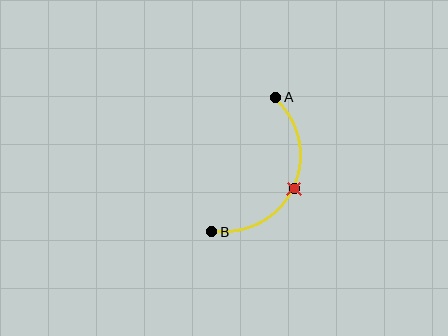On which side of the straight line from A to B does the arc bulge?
The arc bulges to the right of the straight line connecting A and B.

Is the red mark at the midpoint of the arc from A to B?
Yes. The red mark lies on the arc at equal arc-length from both A and B — it is the arc midpoint.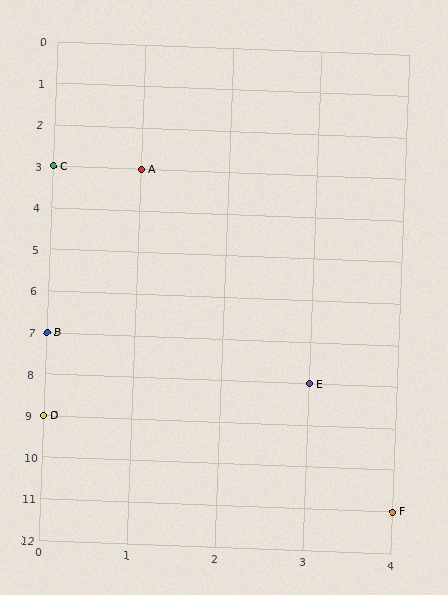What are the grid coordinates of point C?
Point C is at grid coordinates (0, 3).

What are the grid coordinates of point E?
Point E is at grid coordinates (3, 8).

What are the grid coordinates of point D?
Point D is at grid coordinates (0, 9).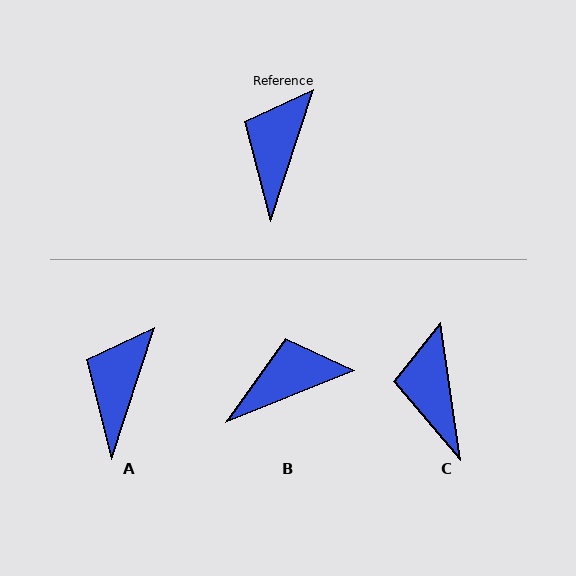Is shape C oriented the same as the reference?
No, it is off by about 26 degrees.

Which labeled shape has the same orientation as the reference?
A.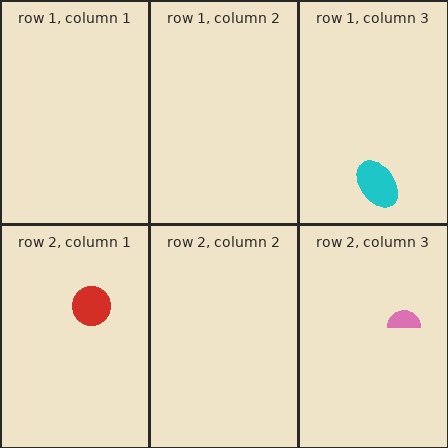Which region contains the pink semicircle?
The row 2, column 3 region.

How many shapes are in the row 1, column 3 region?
1.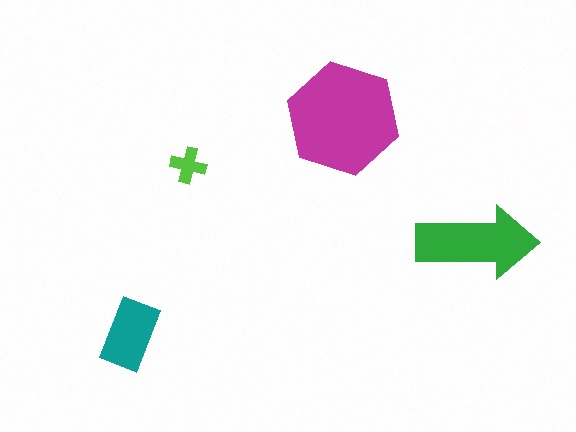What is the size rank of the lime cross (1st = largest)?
4th.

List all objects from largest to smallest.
The magenta hexagon, the green arrow, the teal rectangle, the lime cross.